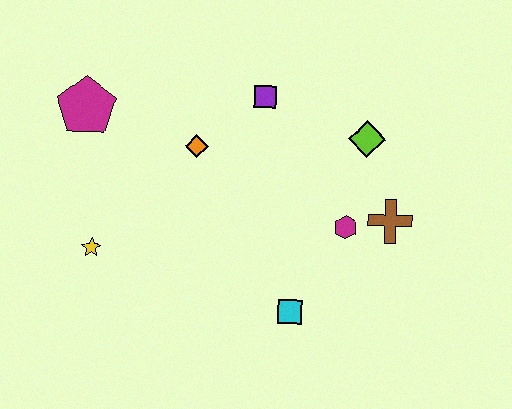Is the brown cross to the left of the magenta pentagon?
No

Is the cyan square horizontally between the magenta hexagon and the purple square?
Yes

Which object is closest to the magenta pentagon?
The orange diamond is closest to the magenta pentagon.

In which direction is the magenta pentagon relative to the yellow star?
The magenta pentagon is above the yellow star.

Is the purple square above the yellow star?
Yes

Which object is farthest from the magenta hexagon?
The magenta pentagon is farthest from the magenta hexagon.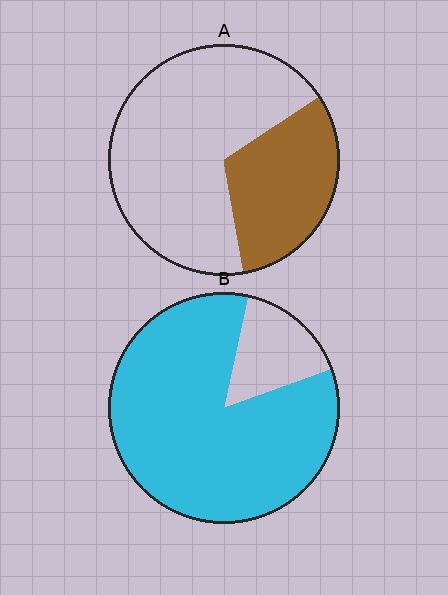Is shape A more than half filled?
No.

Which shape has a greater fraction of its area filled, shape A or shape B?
Shape B.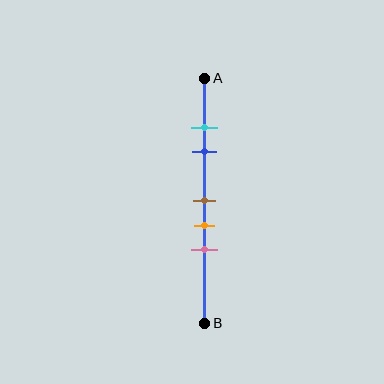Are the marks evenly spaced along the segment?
No, the marks are not evenly spaced.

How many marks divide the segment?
There are 5 marks dividing the segment.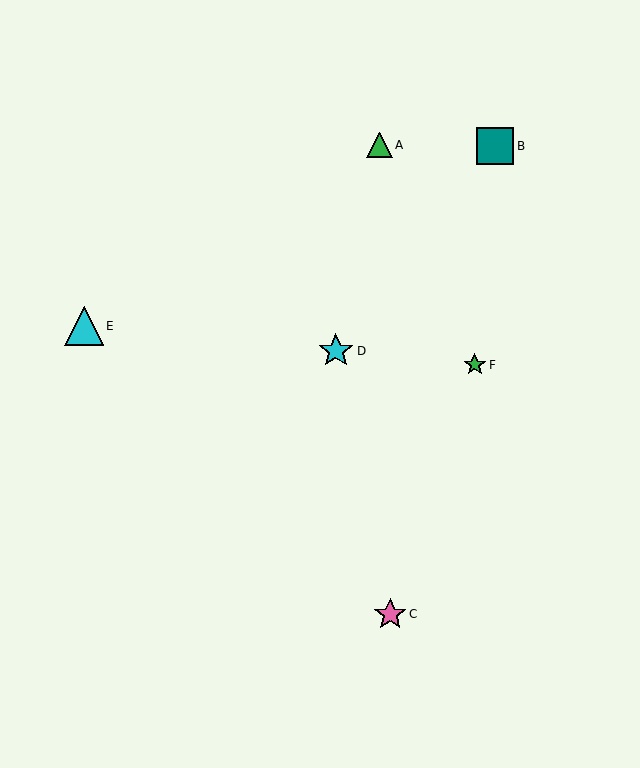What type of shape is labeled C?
Shape C is a pink star.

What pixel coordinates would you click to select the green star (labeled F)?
Click at (475, 365) to select the green star F.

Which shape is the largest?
The cyan triangle (labeled E) is the largest.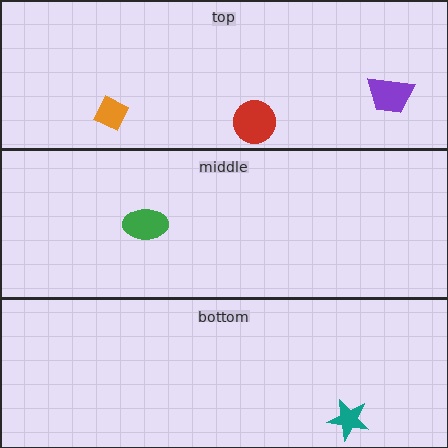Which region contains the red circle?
The top region.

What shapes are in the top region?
The orange diamond, the red circle, the purple trapezoid.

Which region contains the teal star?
The bottom region.